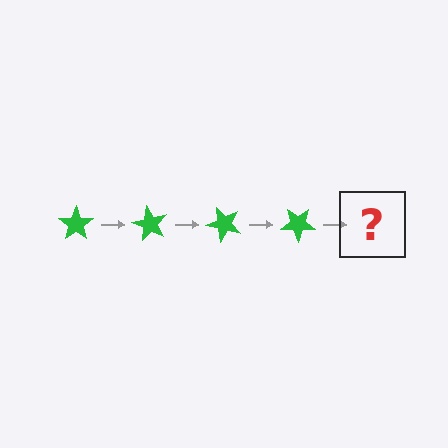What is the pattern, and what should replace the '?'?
The pattern is that the star rotates 60 degrees each step. The '?' should be a green star rotated 240 degrees.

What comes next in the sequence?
The next element should be a green star rotated 240 degrees.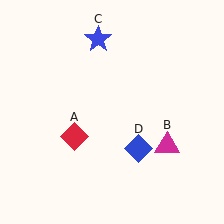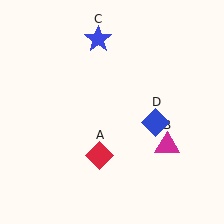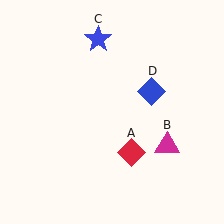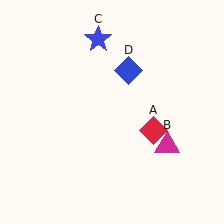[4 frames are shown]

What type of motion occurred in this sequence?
The red diamond (object A), blue diamond (object D) rotated counterclockwise around the center of the scene.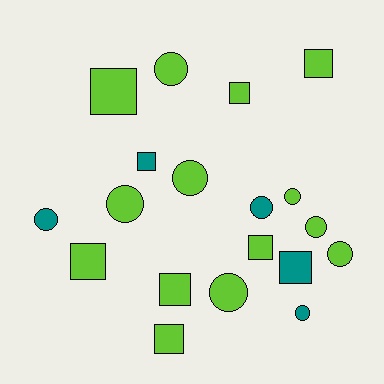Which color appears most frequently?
Lime, with 14 objects.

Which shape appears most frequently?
Circle, with 10 objects.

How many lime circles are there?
There are 7 lime circles.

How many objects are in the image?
There are 19 objects.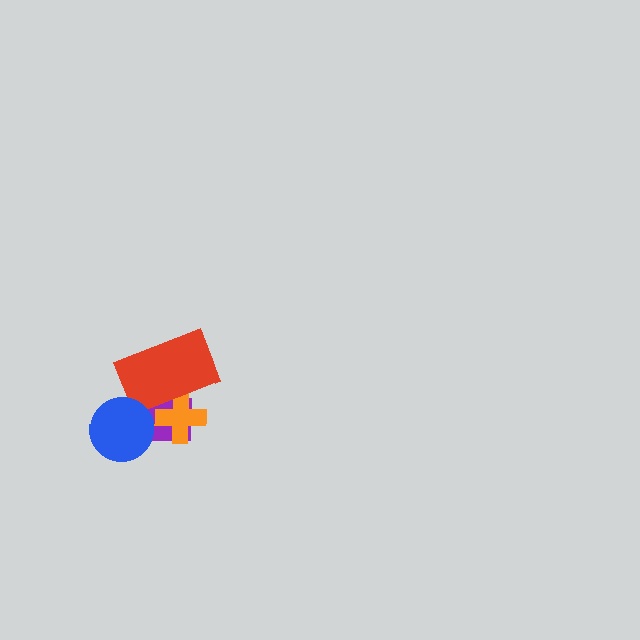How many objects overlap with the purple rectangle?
3 objects overlap with the purple rectangle.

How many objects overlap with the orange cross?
2 objects overlap with the orange cross.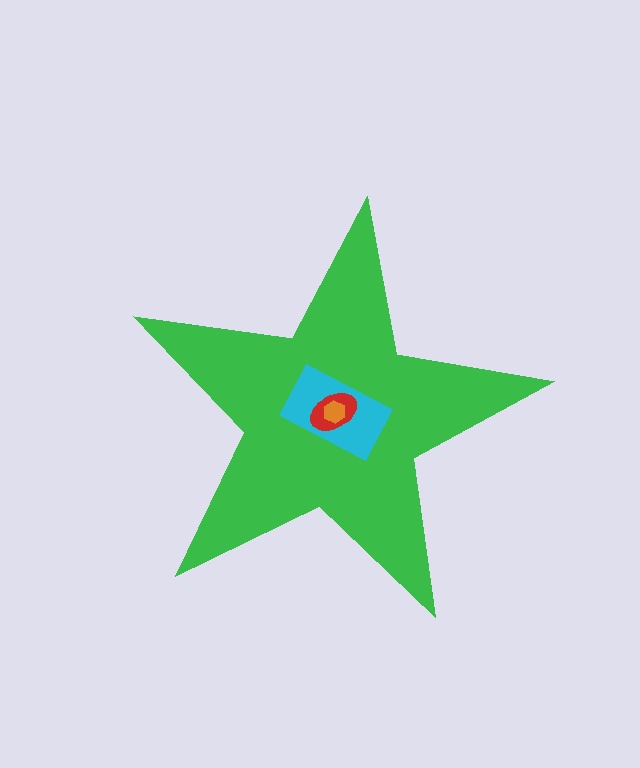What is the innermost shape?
The orange hexagon.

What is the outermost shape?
The green star.